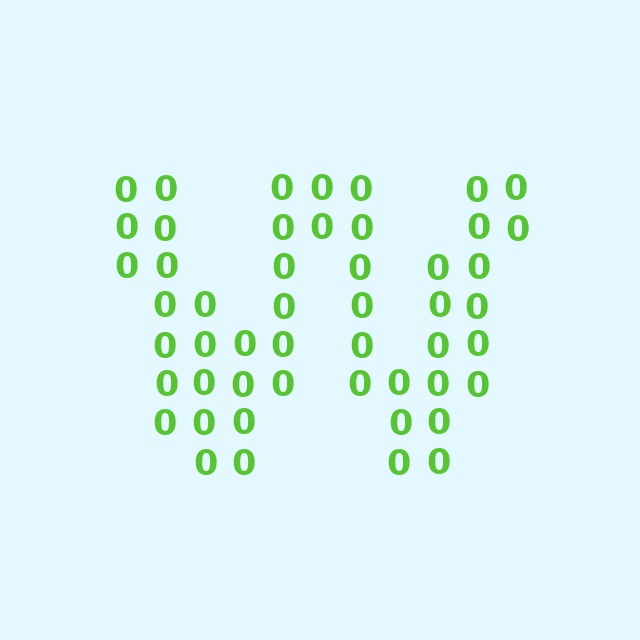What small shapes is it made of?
It is made of small digit 0's.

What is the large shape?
The large shape is the letter W.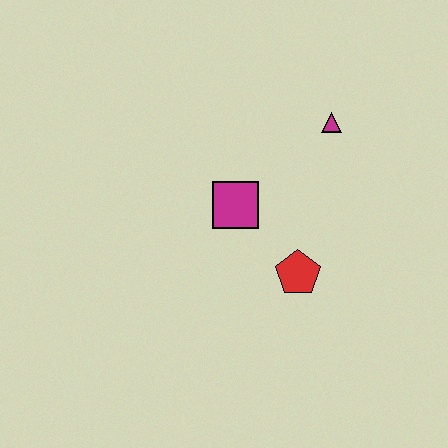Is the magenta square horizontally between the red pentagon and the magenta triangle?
No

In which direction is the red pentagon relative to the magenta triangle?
The red pentagon is below the magenta triangle.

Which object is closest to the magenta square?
The red pentagon is closest to the magenta square.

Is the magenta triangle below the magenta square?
No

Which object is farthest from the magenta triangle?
The red pentagon is farthest from the magenta triangle.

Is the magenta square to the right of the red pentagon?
No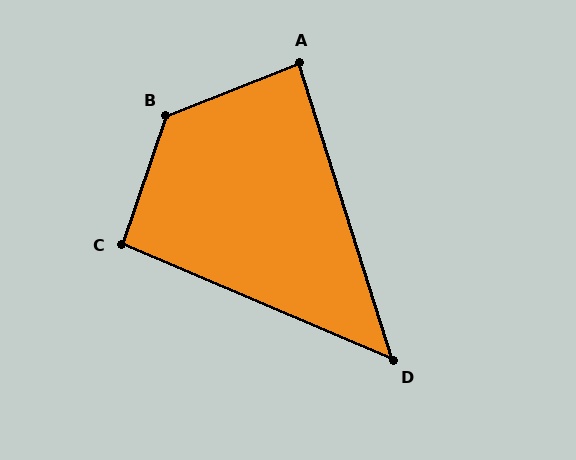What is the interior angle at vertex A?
Approximately 86 degrees (approximately right).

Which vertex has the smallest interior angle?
D, at approximately 49 degrees.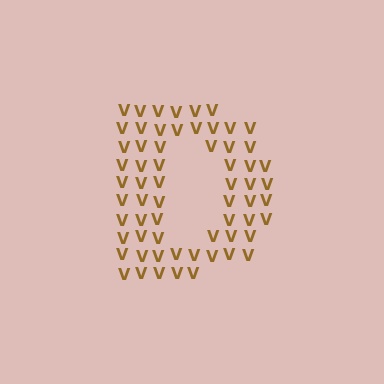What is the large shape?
The large shape is the letter D.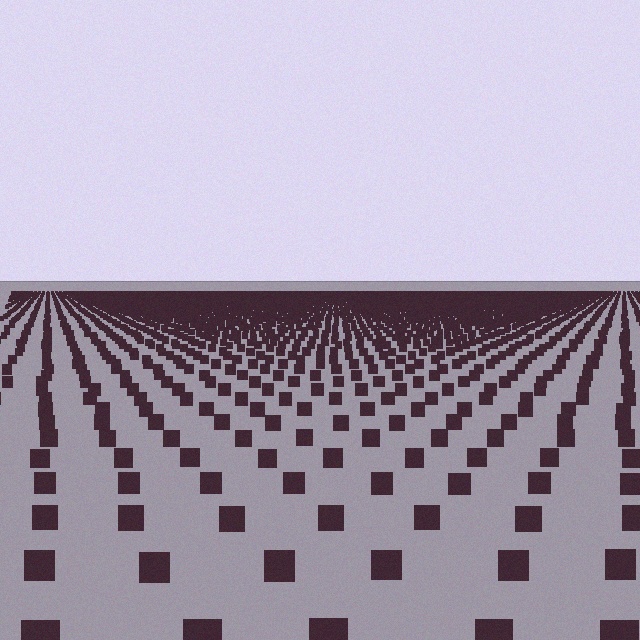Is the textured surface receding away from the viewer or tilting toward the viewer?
The surface is receding away from the viewer. Texture elements get smaller and denser toward the top.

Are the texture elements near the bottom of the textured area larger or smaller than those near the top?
Larger. Near the bottom, elements are closer to the viewer and appear at a bigger on-screen size.